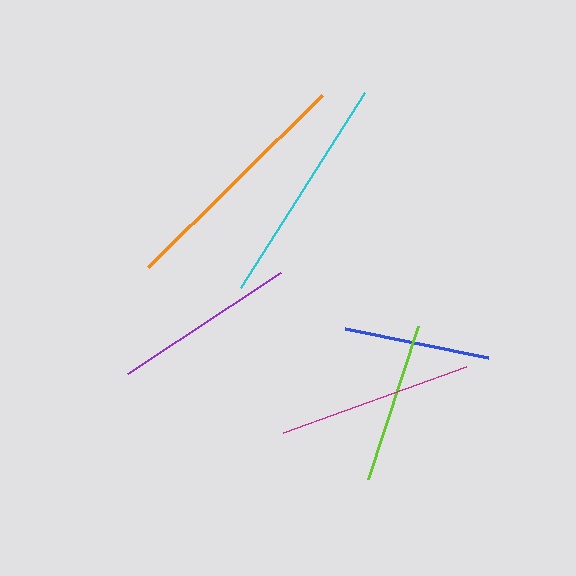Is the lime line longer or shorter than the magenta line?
The magenta line is longer than the lime line.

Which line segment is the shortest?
The blue line is the shortest at approximately 145 pixels.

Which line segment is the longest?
The orange line is the longest at approximately 245 pixels.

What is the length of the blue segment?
The blue segment is approximately 145 pixels long.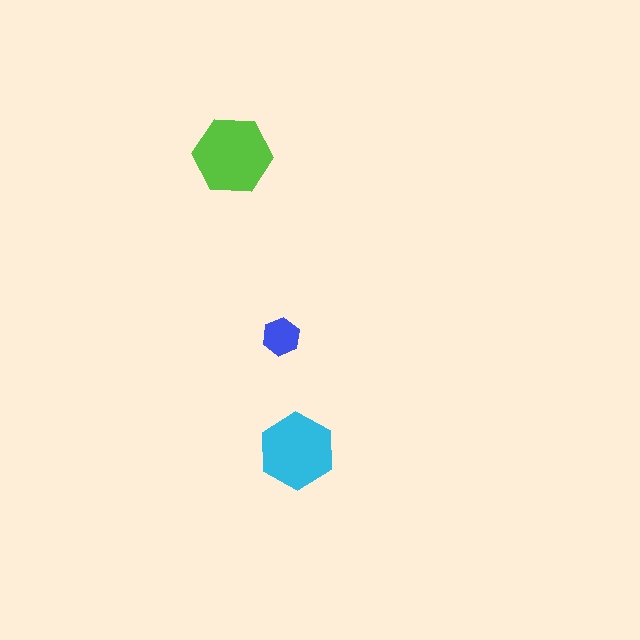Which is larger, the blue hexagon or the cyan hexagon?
The cyan one.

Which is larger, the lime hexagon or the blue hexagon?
The lime one.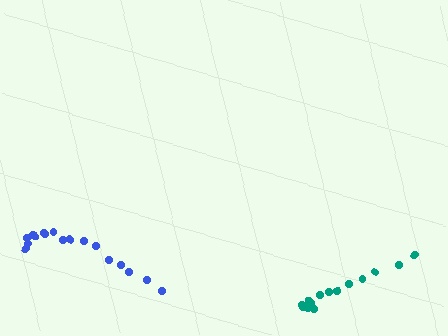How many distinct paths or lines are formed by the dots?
There are 2 distinct paths.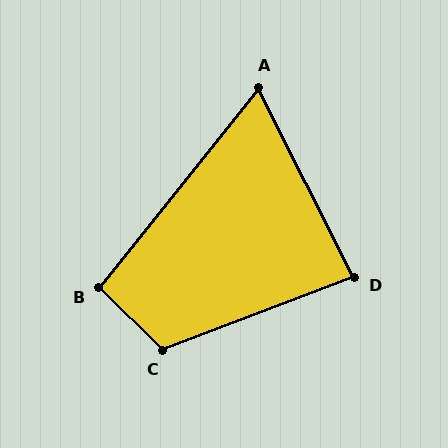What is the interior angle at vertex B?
Approximately 96 degrees (obtuse).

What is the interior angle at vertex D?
Approximately 84 degrees (acute).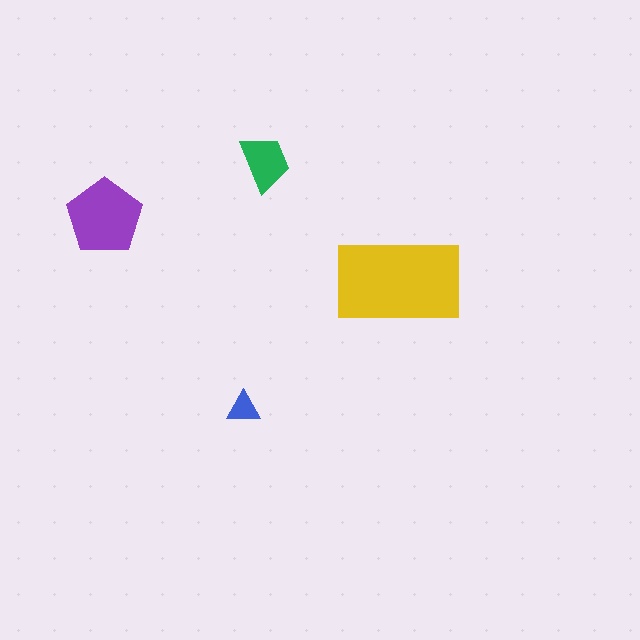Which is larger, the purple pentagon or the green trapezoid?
The purple pentagon.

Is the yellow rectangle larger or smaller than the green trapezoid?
Larger.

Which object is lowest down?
The blue triangle is bottommost.